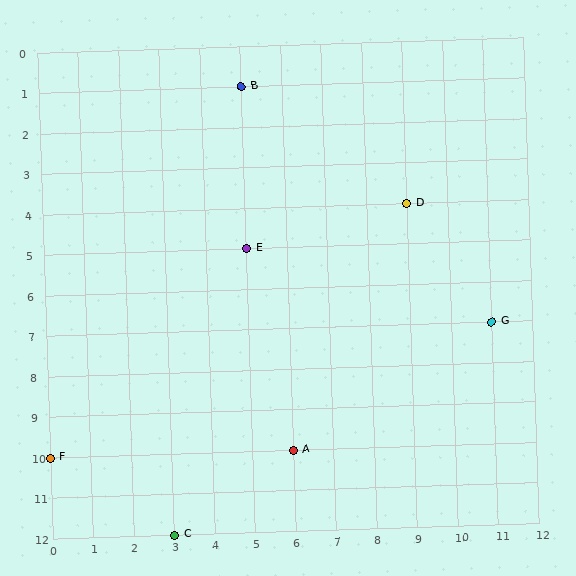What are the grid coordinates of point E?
Point E is at grid coordinates (5, 5).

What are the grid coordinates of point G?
Point G is at grid coordinates (11, 7).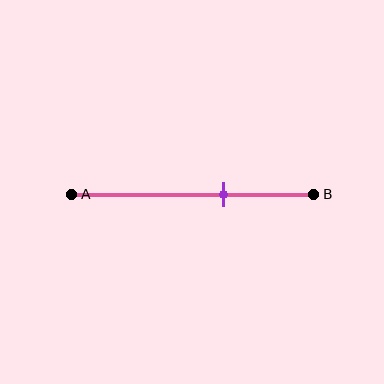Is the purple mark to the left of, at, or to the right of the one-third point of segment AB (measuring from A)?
The purple mark is to the right of the one-third point of segment AB.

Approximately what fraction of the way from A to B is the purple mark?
The purple mark is approximately 65% of the way from A to B.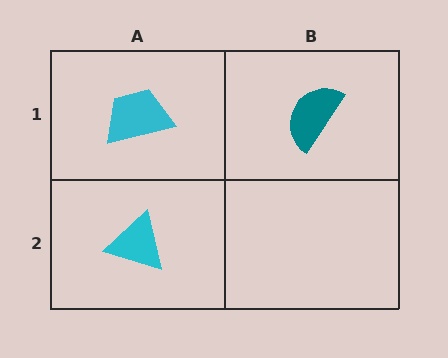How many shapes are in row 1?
2 shapes.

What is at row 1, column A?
A cyan trapezoid.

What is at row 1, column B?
A teal semicircle.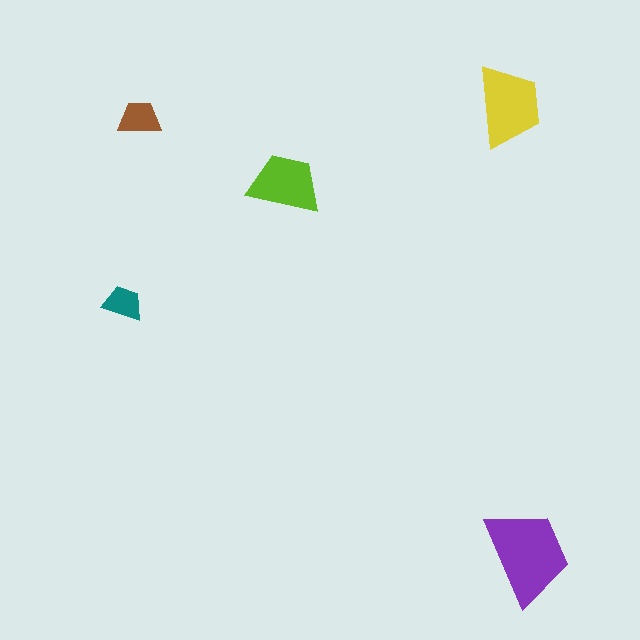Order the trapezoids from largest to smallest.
the purple one, the yellow one, the lime one, the brown one, the teal one.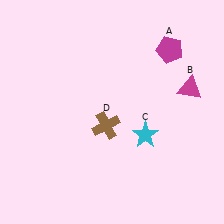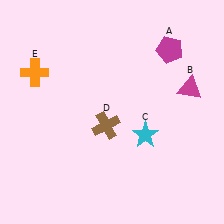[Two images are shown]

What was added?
An orange cross (E) was added in Image 2.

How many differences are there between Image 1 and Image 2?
There is 1 difference between the two images.